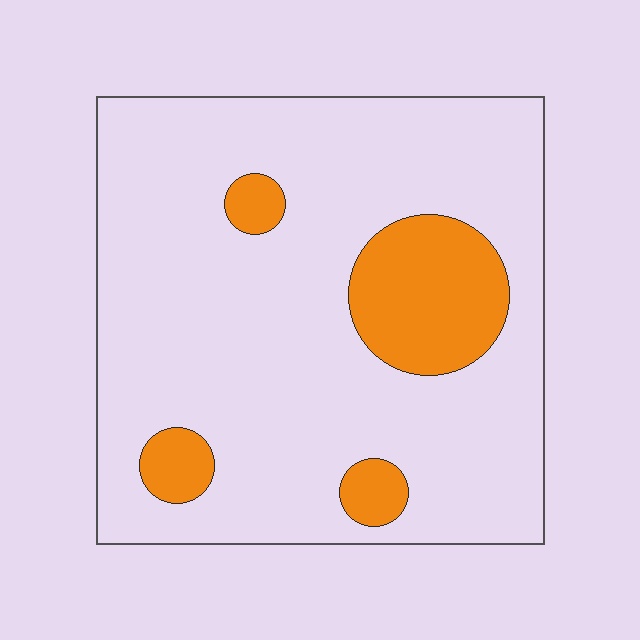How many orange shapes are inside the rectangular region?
4.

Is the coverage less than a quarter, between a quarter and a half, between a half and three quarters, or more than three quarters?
Less than a quarter.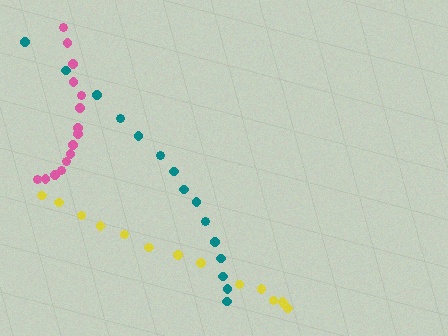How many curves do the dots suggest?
There are 3 distinct paths.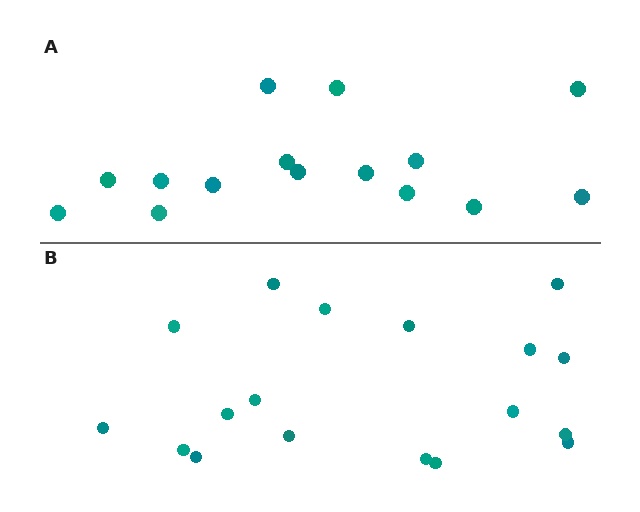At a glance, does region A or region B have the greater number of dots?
Region B (the bottom region) has more dots.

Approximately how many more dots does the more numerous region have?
Region B has just a few more — roughly 2 or 3 more dots than region A.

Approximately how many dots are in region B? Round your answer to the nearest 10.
About 20 dots. (The exact count is 18, which rounds to 20.)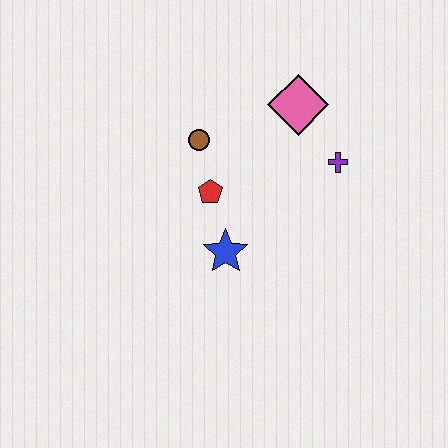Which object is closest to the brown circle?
The red pentagon is closest to the brown circle.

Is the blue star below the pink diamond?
Yes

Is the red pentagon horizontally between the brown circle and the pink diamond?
Yes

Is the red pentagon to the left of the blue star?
Yes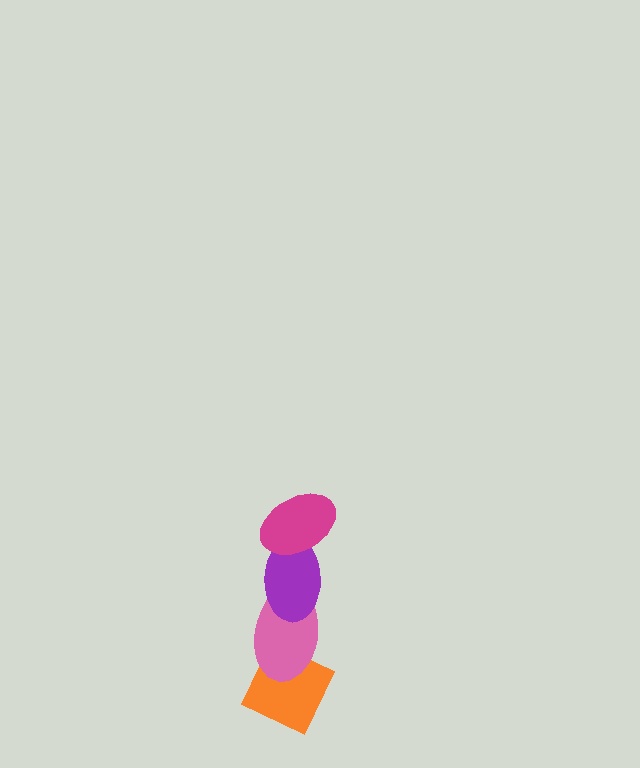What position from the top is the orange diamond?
The orange diamond is 4th from the top.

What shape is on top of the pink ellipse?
The purple ellipse is on top of the pink ellipse.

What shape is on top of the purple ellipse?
The magenta ellipse is on top of the purple ellipse.